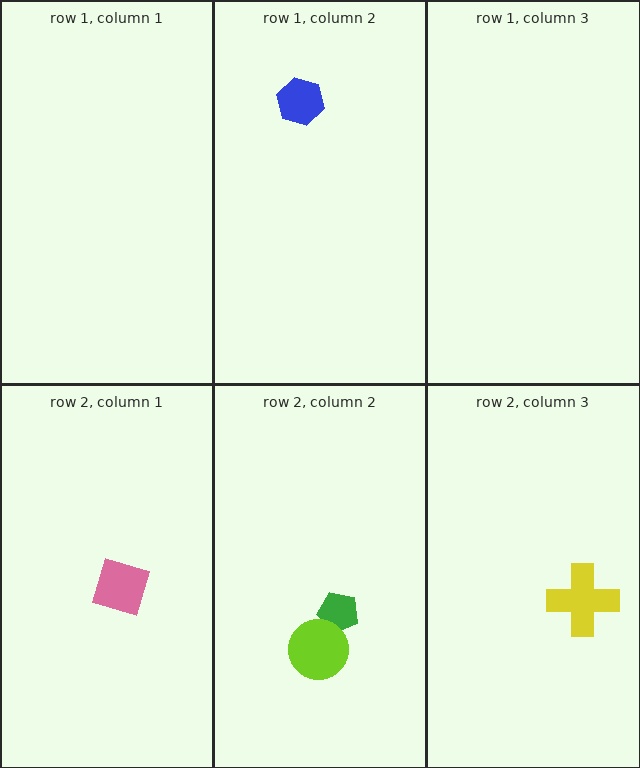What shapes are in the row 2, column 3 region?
The yellow cross.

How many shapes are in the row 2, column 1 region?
1.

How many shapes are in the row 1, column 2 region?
1.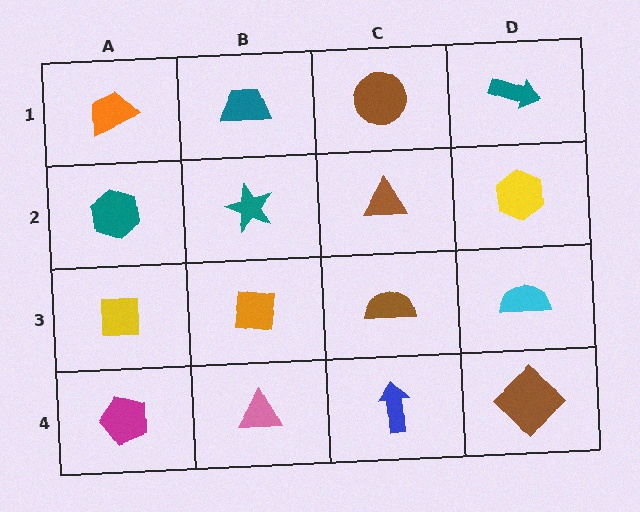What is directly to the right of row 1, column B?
A brown circle.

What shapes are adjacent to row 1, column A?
A teal hexagon (row 2, column A), a teal trapezoid (row 1, column B).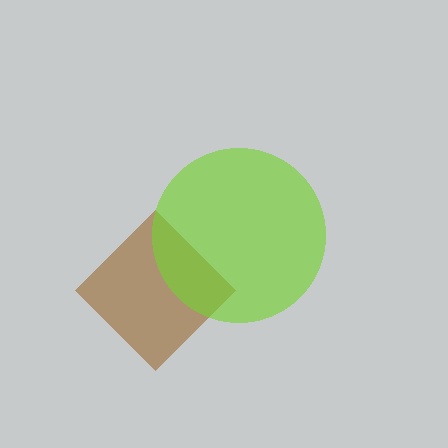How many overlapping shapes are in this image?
There are 2 overlapping shapes in the image.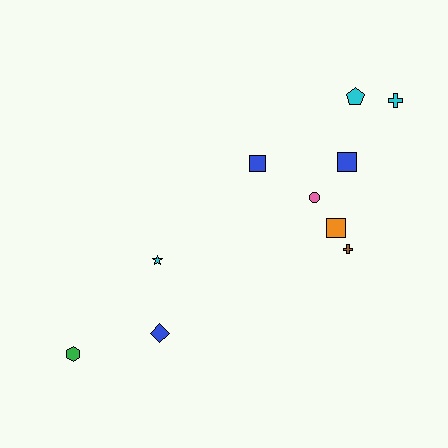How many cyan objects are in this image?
There are 3 cyan objects.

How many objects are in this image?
There are 10 objects.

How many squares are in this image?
There are 3 squares.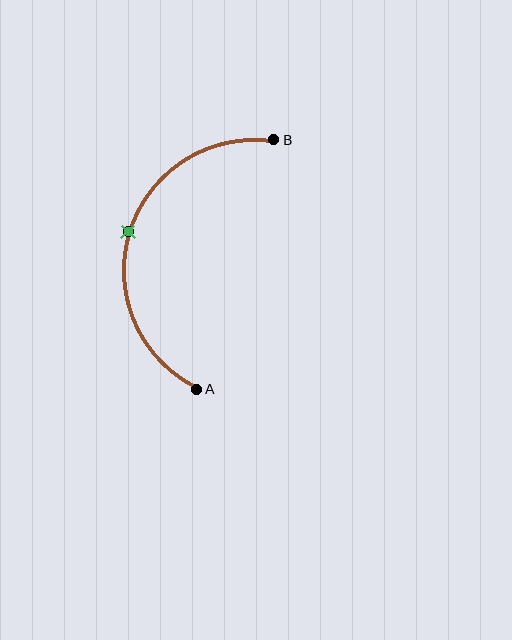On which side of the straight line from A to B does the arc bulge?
The arc bulges to the left of the straight line connecting A and B.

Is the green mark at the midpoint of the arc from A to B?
Yes. The green mark lies on the arc at equal arc-length from both A and B — it is the arc midpoint.